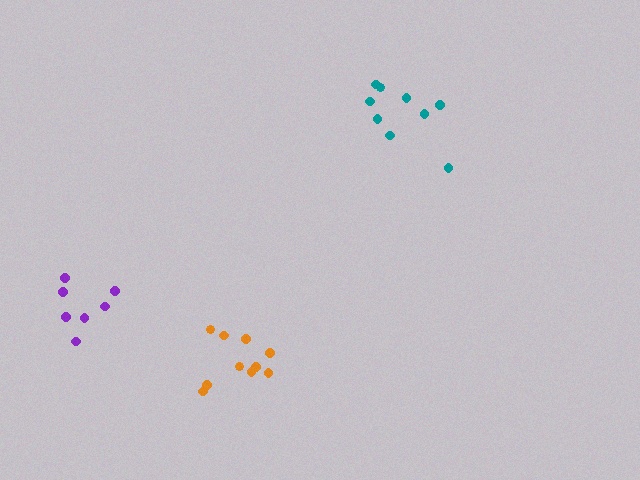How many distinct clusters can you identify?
There are 3 distinct clusters.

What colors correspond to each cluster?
The clusters are colored: purple, teal, orange.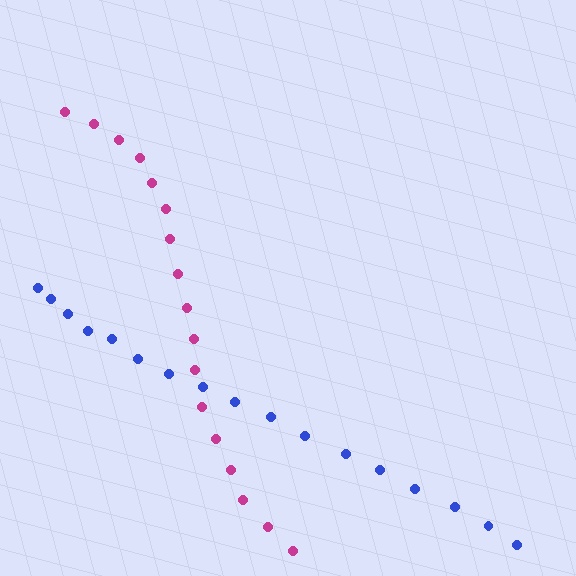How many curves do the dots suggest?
There are 2 distinct paths.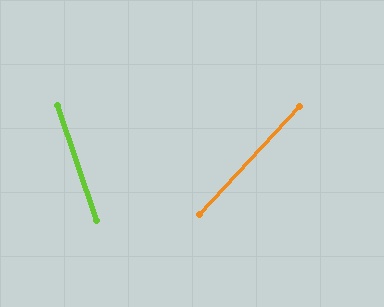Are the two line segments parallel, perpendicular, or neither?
Neither parallel nor perpendicular — they differ by about 62°.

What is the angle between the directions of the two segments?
Approximately 62 degrees.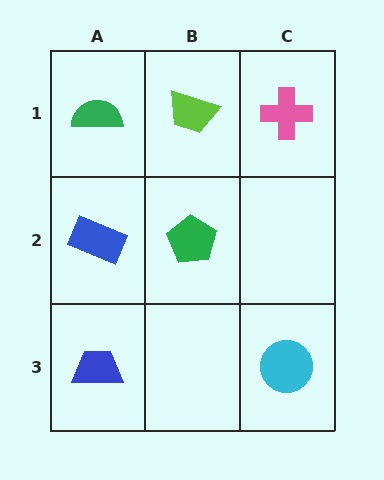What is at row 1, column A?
A green semicircle.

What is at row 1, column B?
A lime trapezoid.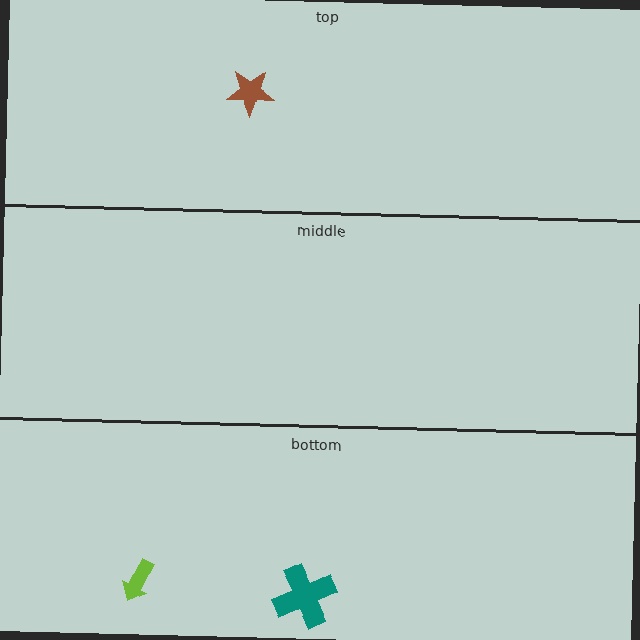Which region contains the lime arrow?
The bottom region.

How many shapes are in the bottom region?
2.